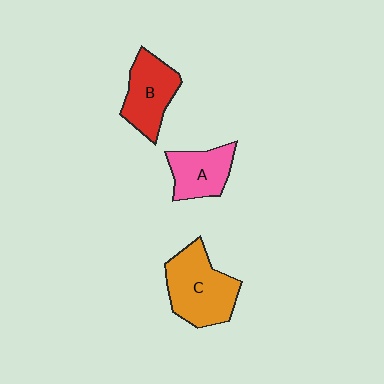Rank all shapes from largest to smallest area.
From largest to smallest: C (orange), B (red), A (pink).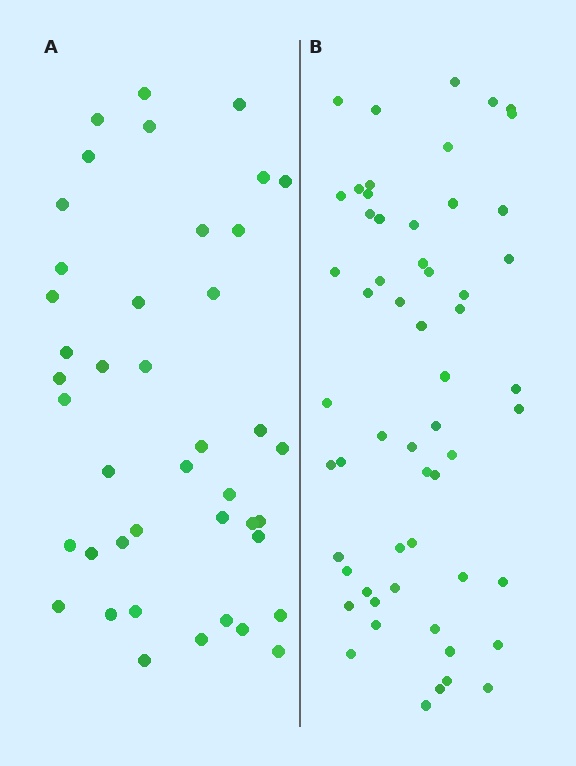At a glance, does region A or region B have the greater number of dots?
Region B (the right region) has more dots.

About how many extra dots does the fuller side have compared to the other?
Region B has approximately 15 more dots than region A.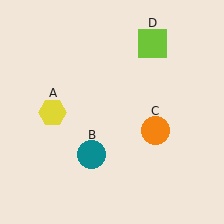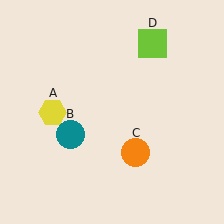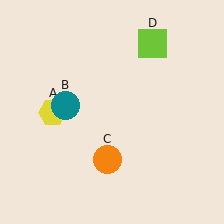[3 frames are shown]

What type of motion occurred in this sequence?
The teal circle (object B), orange circle (object C) rotated clockwise around the center of the scene.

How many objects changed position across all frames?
2 objects changed position: teal circle (object B), orange circle (object C).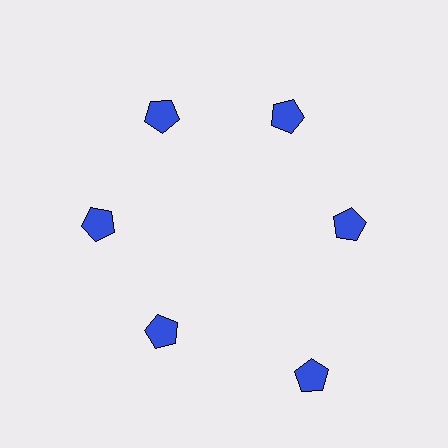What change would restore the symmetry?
The symmetry would be restored by moving it inward, back onto the ring so that all 6 pentagons sit at equal angles and equal distance from the center.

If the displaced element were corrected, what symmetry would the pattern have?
It would have 6-fold rotational symmetry — the pattern would map onto itself every 60 degrees.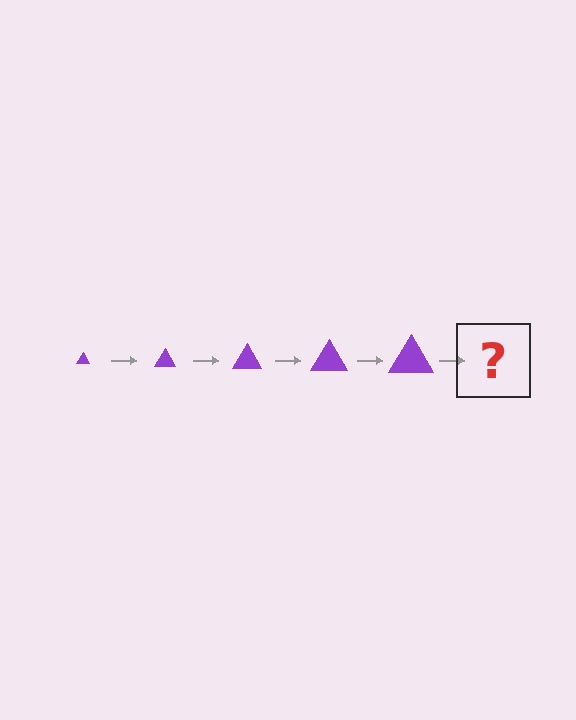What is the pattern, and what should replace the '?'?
The pattern is that the triangle gets progressively larger each step. The '?' should be a purple triangle, larger than the previous one.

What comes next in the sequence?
The next element should be a purple triangle, larger than the previous one.